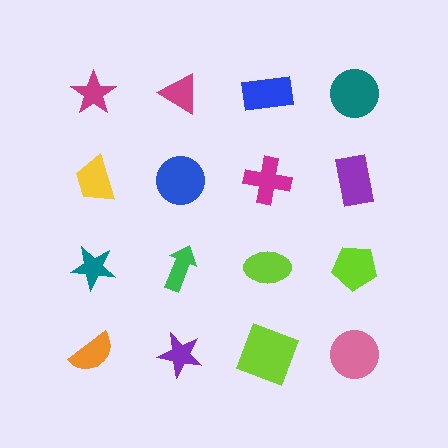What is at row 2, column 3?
A magenta cross.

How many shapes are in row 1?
4 shapes.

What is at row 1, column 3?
A blue rectangle.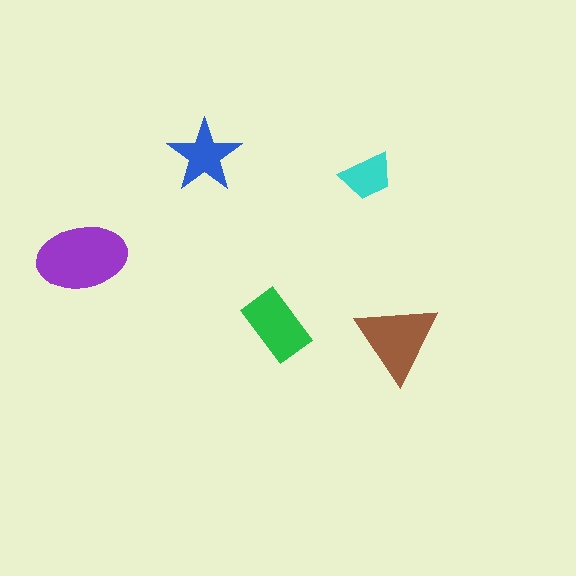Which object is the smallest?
The cyan trapezoid.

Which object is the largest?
The purple ellipse.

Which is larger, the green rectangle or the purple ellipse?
The purple ellipse.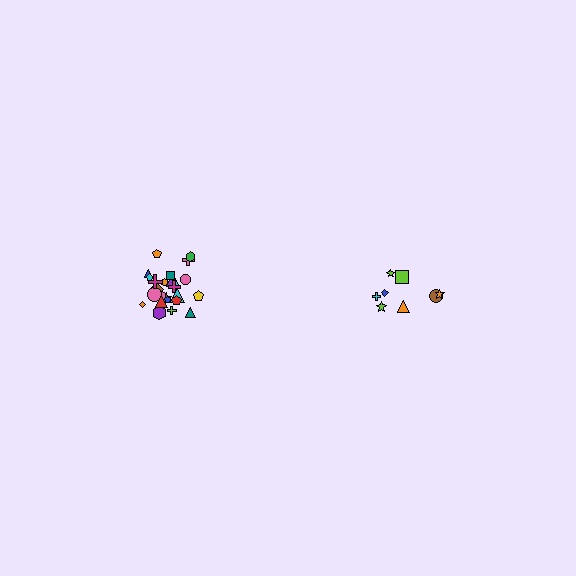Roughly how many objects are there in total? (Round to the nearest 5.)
Roughly 35 objects in total.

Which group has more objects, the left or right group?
The left group.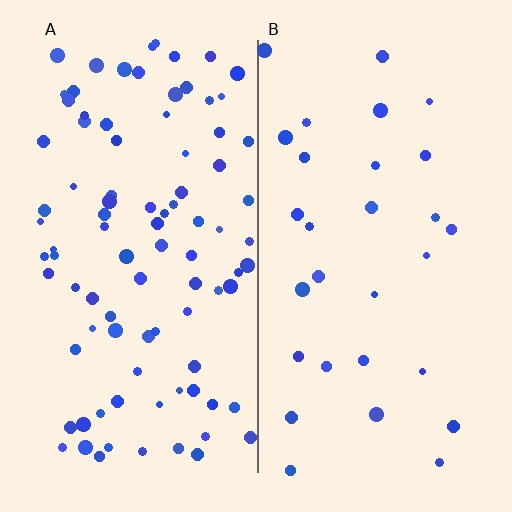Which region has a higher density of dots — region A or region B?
A (the left).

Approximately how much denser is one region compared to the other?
Approximately 3.1× — region A over region B.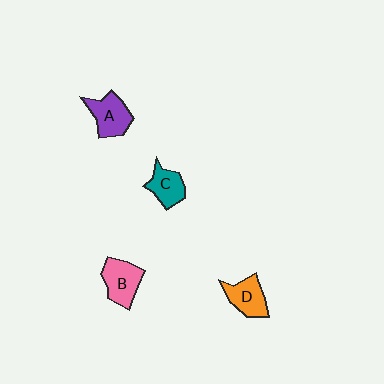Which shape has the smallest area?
Shape C (teal).